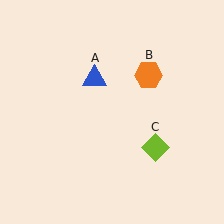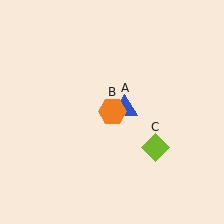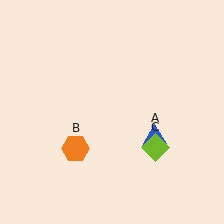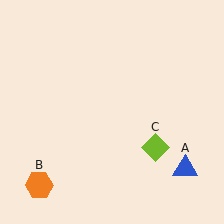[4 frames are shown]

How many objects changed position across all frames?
2 objects changed position: blue triangle (object A), orange hexagon (object B).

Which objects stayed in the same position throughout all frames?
Lime diamond (object C) remained stationary.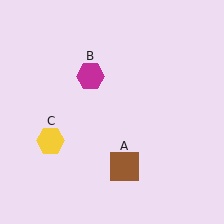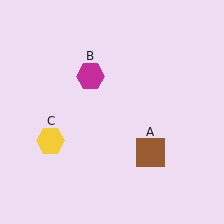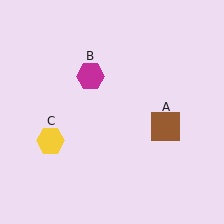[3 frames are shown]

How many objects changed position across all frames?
1 object changed position: brown square (object A).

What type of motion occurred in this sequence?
The brown square (object A) rotated counterclockwise around the center of the scene.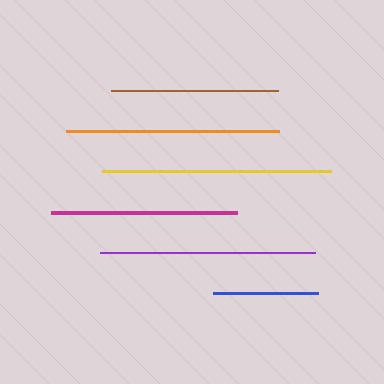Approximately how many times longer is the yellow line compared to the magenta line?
The yellow line is approximately 1.2 times the length of the magenta line.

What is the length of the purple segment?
The purple segment is approximately 215 pixels long.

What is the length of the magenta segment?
The magenta segment is approximately 187 pixels long.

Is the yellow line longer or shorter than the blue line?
The yellow line is longer than the blue line.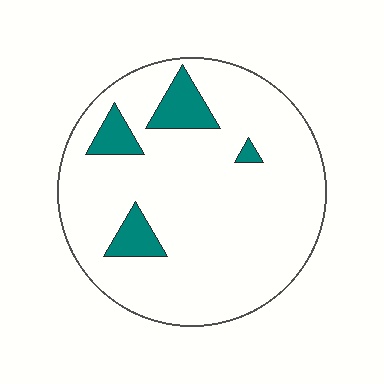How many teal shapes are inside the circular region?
4.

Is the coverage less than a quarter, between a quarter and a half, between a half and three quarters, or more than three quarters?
Less than a quarter.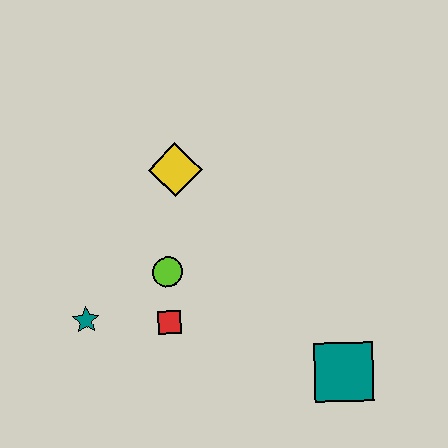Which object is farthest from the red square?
The teal square is farthest from the red square.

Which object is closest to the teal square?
The red square is closest to the teal square.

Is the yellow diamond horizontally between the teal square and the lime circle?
Yes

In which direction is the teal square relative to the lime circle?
The teal square is to the right of the lime circle.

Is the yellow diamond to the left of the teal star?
No